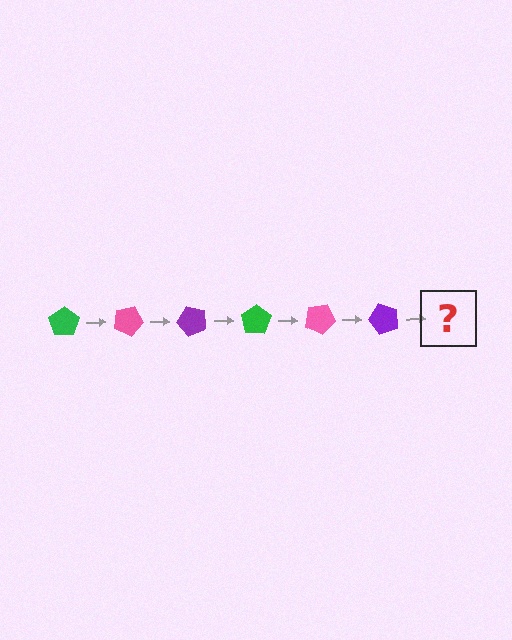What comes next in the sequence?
The next element should be a green pentagon, rotated 150 degrees from the start.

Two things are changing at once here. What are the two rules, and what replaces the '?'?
The two rules are that it rotates 25 degrees each step and the color cycles through green, pink, and purple. The '?' should be a green pentagon, rotated 150 degrees from the start.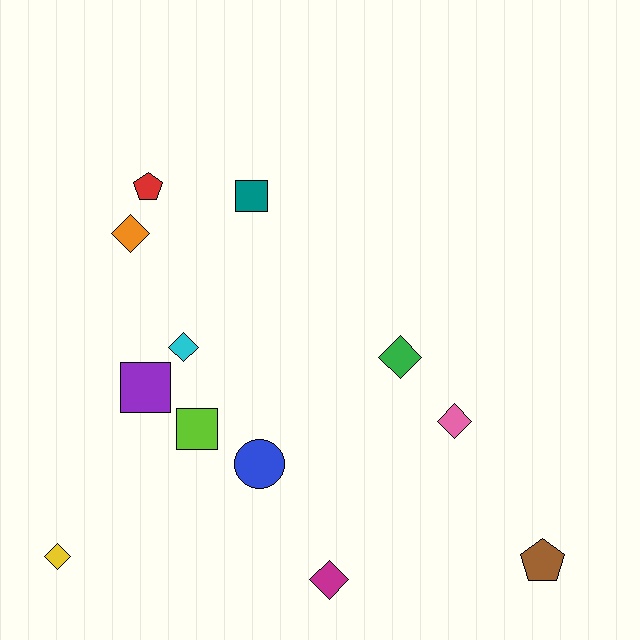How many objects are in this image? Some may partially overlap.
There are 12 objects.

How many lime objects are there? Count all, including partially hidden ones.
There is 1 lime object.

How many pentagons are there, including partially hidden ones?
There are 2 pentagons.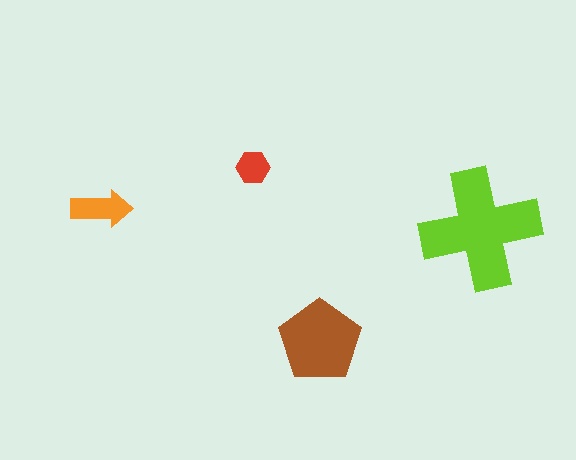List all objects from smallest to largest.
The red hexagon, the orange arrow, the brown pentagon, the lime cross.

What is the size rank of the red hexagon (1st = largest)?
4th.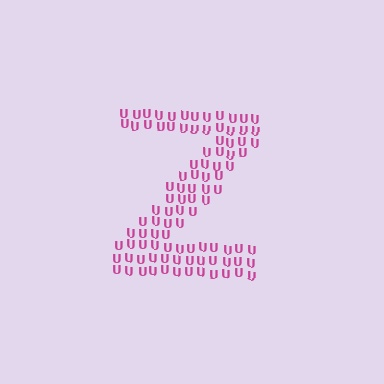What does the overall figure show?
The overall figure shows the letter Z.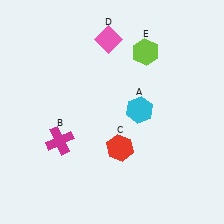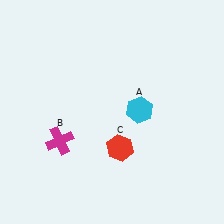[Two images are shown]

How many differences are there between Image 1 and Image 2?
There are 2 differences between the two images.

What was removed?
The lime hexagon (E), the pink diamond (D) were removed in Image 2.